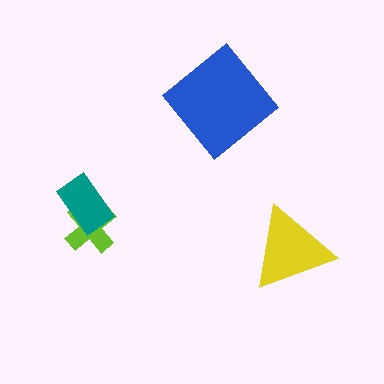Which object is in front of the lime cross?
The teal rectangle is in front of the lime cross.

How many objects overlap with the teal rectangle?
1 object overlaps with the teal rectangle.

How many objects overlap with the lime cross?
1 object overlaps with the lime cross.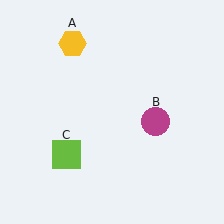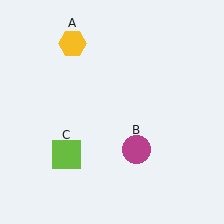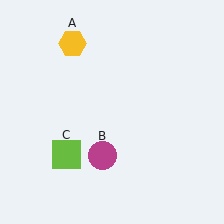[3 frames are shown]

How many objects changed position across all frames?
1 object changed position: magenta circle (object B).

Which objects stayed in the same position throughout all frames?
Yellow hexagon (object A) and lime square (object C) remained stationary.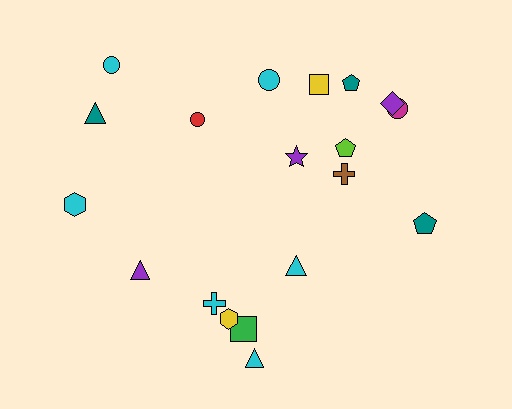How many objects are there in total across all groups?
There are 19 objects.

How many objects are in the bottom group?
There are 6 objects.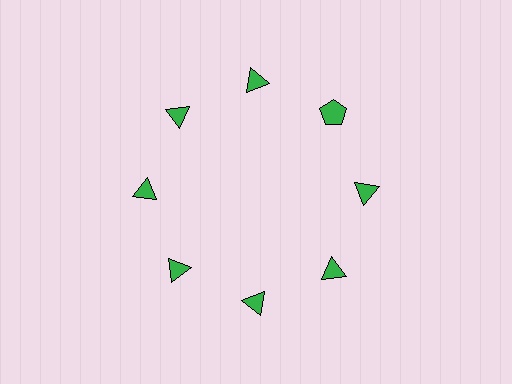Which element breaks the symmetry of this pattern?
The green pentagon at roughly the 2 o'clock position breaks the symmetry. All other shapes are green triangles.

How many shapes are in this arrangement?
There are 8 shapes arranged in a ring pattern.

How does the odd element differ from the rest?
It has a different shape: pentagon instead of triangle.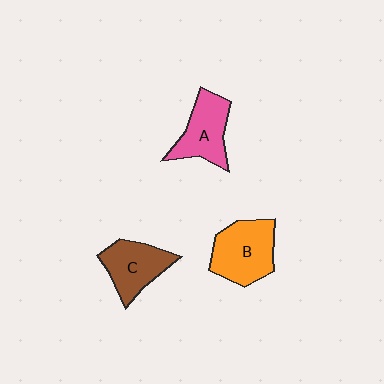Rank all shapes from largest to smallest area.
From largest to smallest: B (orange), A (pink), C (brown).